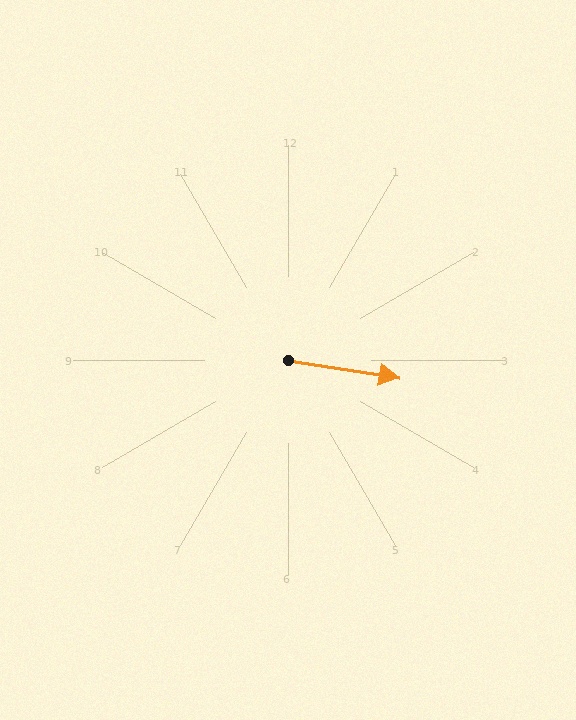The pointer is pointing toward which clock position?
Roughly 3 o'clock.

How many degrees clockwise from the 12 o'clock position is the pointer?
Approximately 99 degrees.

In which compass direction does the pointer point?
East.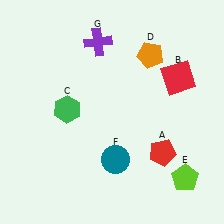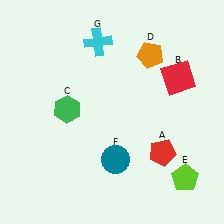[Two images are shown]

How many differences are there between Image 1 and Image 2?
There is 1 difference between the two images.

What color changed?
The cross (G) changed from purple in Image 1 to cyan in Image 2.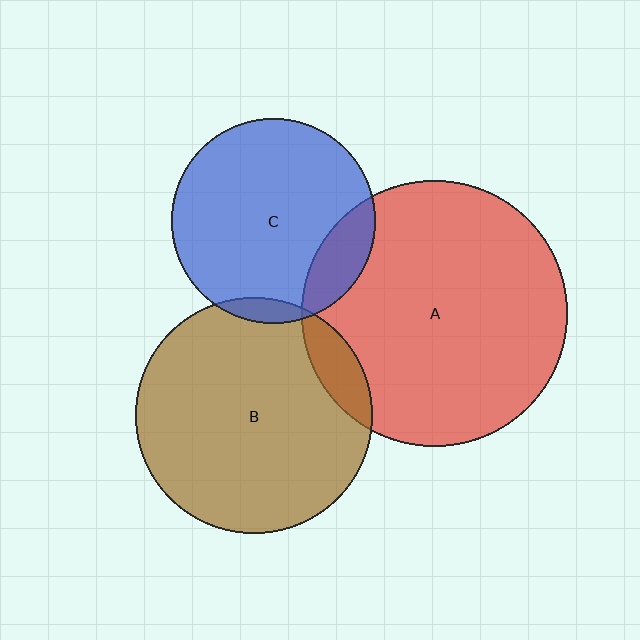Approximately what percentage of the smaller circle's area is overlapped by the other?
Approximately 5%.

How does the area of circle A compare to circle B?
Approximately 1.3 times.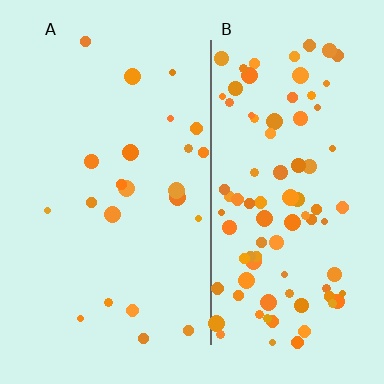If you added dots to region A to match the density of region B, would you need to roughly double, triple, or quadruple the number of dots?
Approximately quadruple.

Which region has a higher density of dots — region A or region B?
B (the right).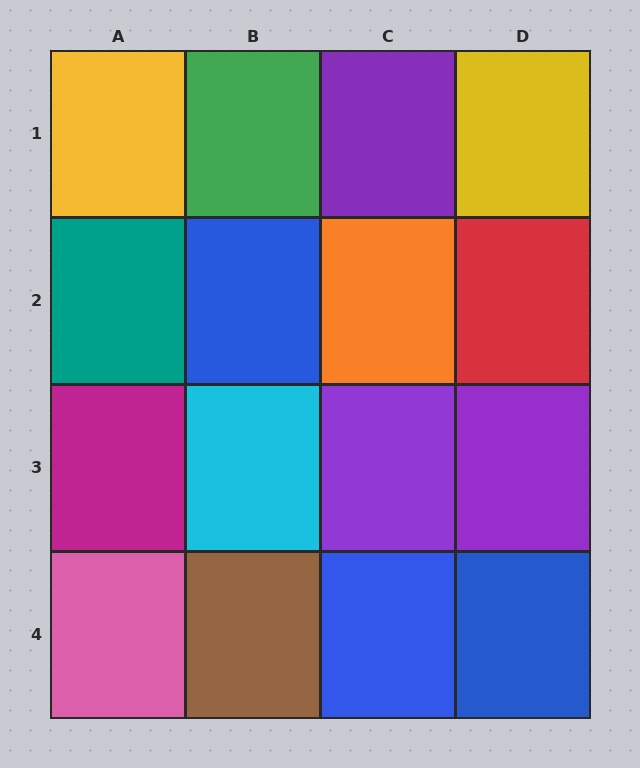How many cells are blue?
3 cells are blue.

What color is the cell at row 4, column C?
Blue.